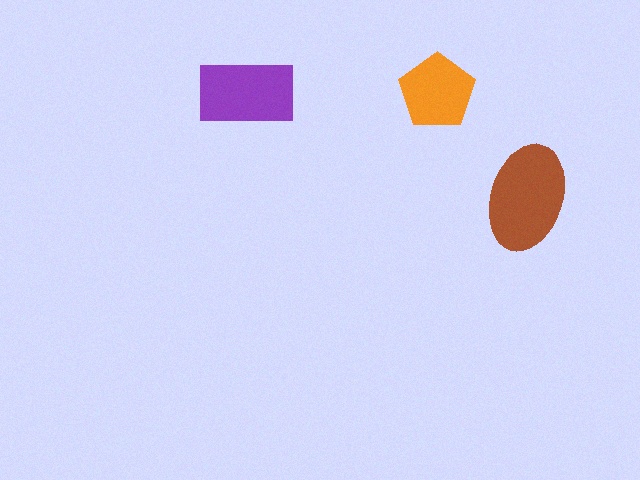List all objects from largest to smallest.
The brown ellipse, the purple rectangle, the orange pentagon.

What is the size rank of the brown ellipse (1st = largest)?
1st.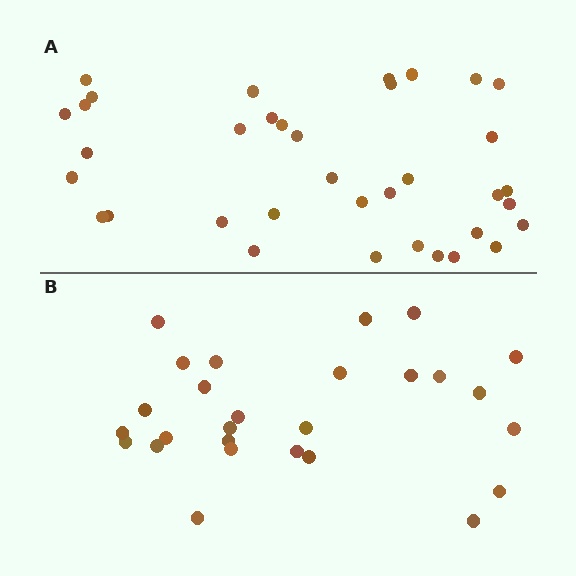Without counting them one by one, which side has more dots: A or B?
Region A (the top region) has more dots.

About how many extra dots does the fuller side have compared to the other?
Region A has roughly 8 or so more dots than region B.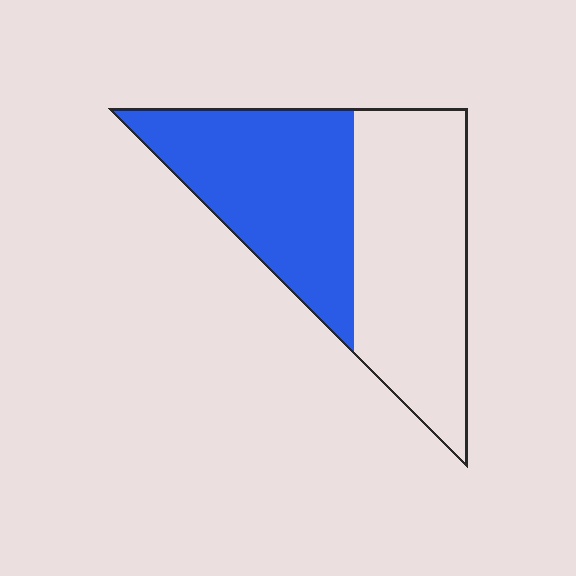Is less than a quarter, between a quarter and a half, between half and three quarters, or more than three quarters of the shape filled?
Between a quarter and a half.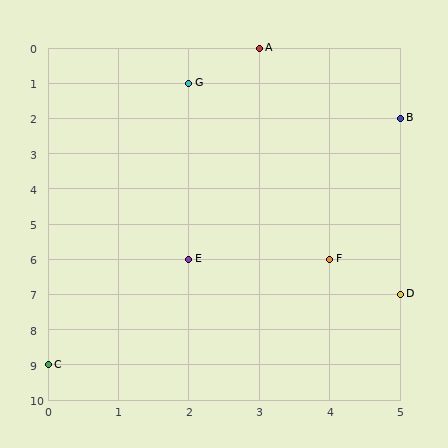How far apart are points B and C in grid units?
Points B and C are 5 columns and 7 rows apart (about 8.6 grid units diagonally).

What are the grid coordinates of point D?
Point D is at grid coordinates (5, 7).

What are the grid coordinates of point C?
Point C is at grid coordinates (0, 9).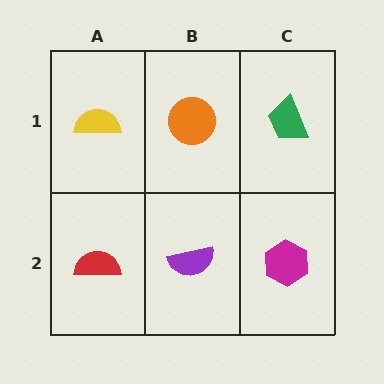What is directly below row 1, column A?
A red semicircle.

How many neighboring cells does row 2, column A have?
2.